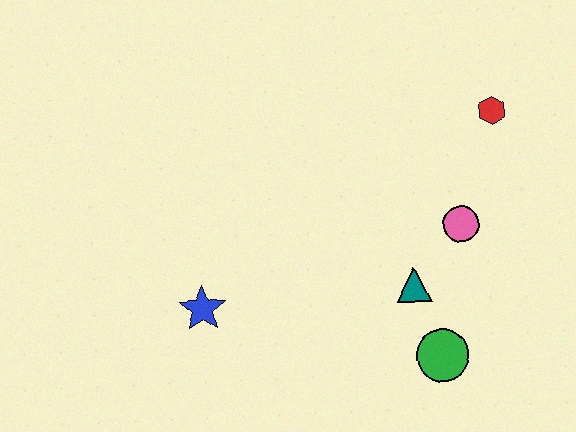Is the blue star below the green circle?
No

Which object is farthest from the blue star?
The red hexagon is farthest from the blue star.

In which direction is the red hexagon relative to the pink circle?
The red hexagon is above the pink circle.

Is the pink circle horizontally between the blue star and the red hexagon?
Yes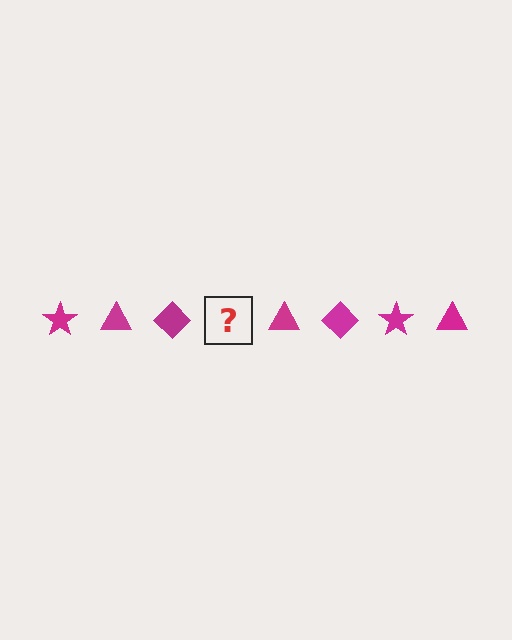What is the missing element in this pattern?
The missing element is a magenta star.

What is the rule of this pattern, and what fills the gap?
The rule is that the pattern cycles through star, triangle, diamond shapes in magenta. The gap should be filled with a magenta star.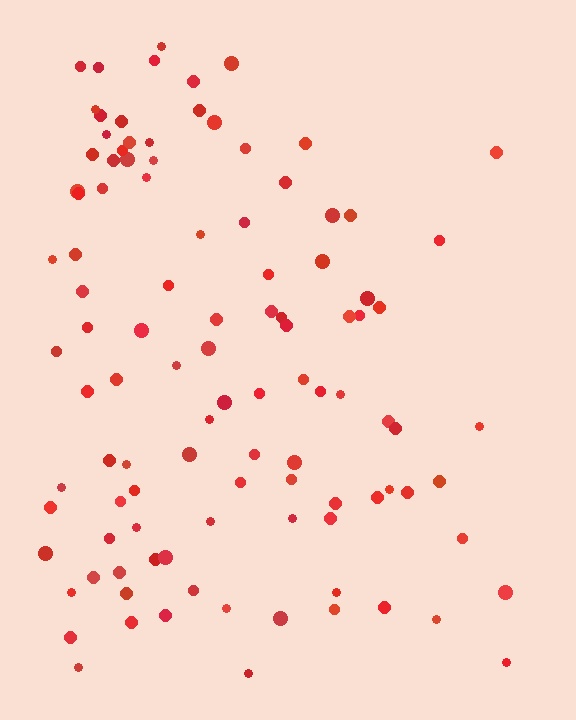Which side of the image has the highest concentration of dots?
The left.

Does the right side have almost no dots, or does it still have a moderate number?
Still a moderate number, just noticeably fewer than the left.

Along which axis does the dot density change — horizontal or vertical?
Horizontal.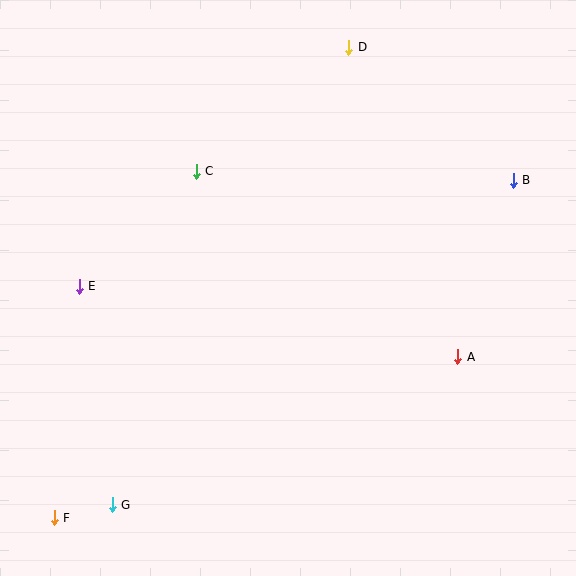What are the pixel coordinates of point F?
Point F is at (54, 518).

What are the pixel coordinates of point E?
Point E is at (79, 286).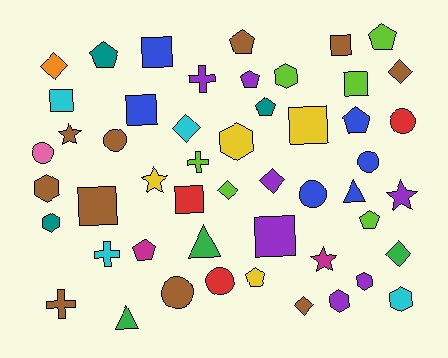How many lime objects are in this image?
There are 6 lime objects.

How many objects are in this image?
There are 50 objects.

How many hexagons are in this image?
There are 7 hexagons.